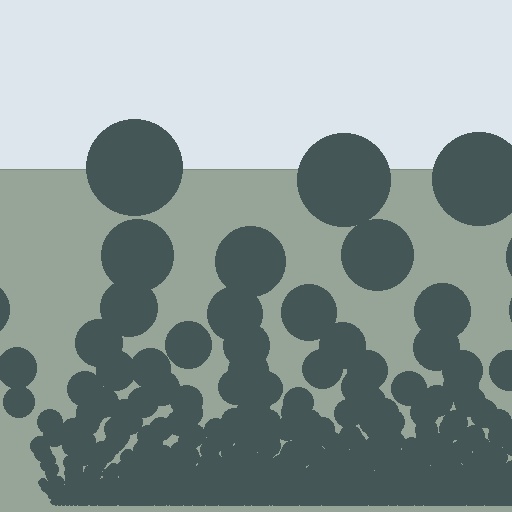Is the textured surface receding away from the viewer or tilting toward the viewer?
The surface appears to tilt toward the viewer. Texture elements get larger and sparser toward the top.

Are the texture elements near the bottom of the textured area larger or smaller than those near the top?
Smaller. The gradient is inverted — elements near the bottom are smaller and denser.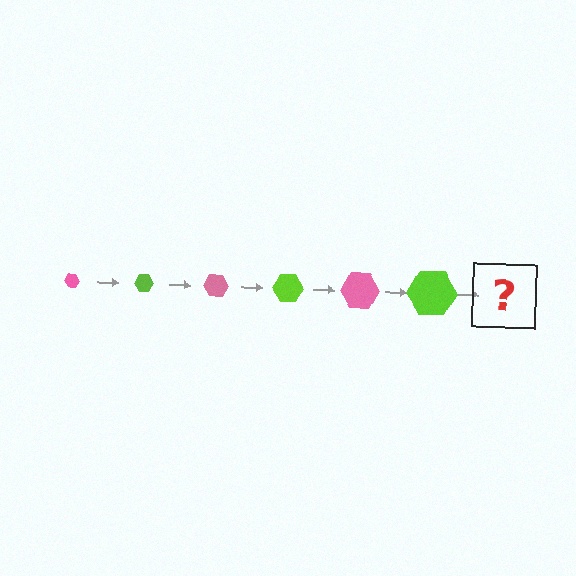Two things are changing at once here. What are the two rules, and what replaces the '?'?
The two rules are that the hexagon grows larger each step and the color cycles through pink and lime. The '?' should be a pink hexagon, larger than the previous one.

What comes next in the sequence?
The next element should be a pink hexagon, larger than the previous one.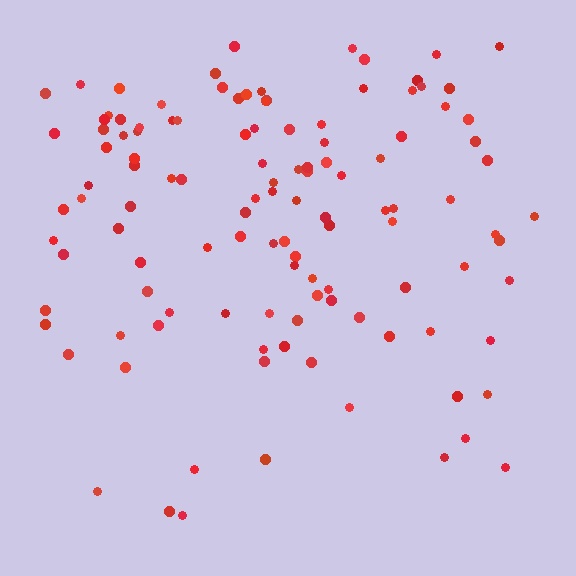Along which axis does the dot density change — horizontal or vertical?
Vertical.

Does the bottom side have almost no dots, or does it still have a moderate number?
Still a moderate number, just noticeably fewer than the top.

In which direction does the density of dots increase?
From bottom to top, with the top side densest.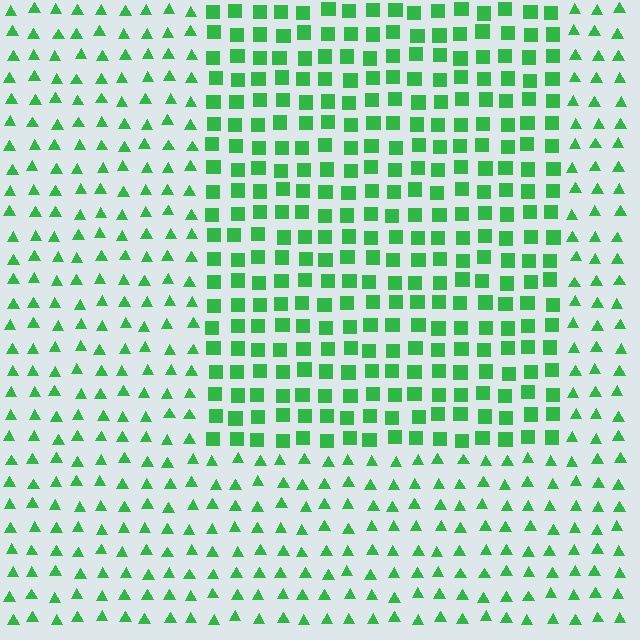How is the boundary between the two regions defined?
The boundary is defined by a change in element shape: squares inside vs. triangles outside. All elements share the same color and spacing.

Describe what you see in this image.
The image is filled with small green elements arranged in a uniform grid. A rectangle-shaped region contains squares, while the surrounding area contains triangles. The boundary is defined purely by the change in element shape.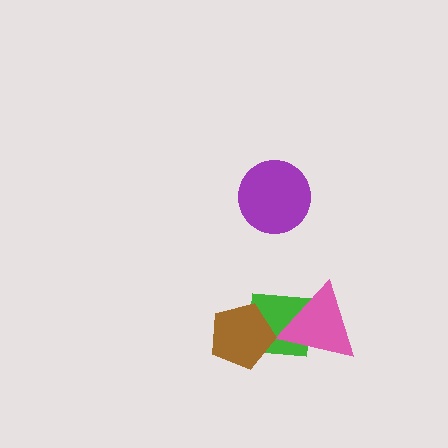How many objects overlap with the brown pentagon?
1 object overlaps with the brown pentagon.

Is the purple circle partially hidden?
No, no other shape covers it.